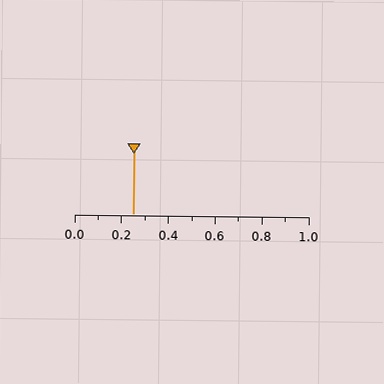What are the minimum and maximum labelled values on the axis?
The axis runs from 0.0 to 1.0.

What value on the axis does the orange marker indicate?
The marker indicates approximately 0.25.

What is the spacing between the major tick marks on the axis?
The major ticks are spaced 0.2 apart.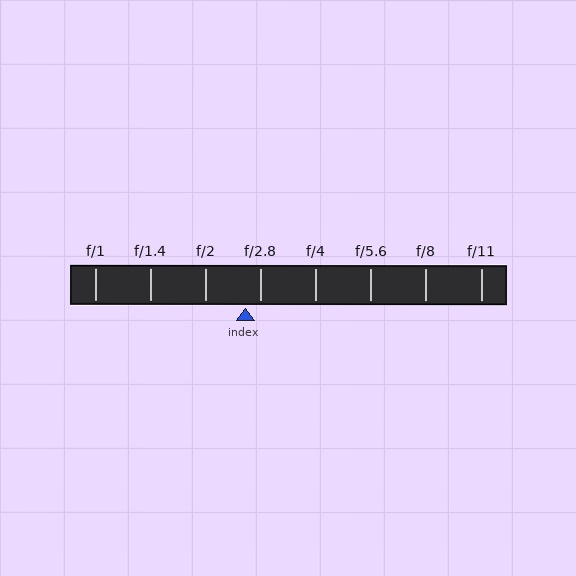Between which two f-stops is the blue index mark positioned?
The index mark is between f/2 and f/2.8.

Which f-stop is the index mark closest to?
The index mark is closest to f/2.8.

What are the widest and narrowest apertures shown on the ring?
The widest aperture shown is f/1 and the narrowest is f/11.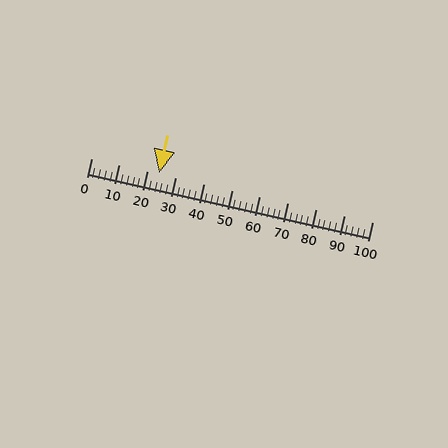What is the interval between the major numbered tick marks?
The major tick marks are spaced 10 units apart.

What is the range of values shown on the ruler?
The ruler shows values from 0 to 100.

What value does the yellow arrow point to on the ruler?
The yellow arrow points to approximately 24.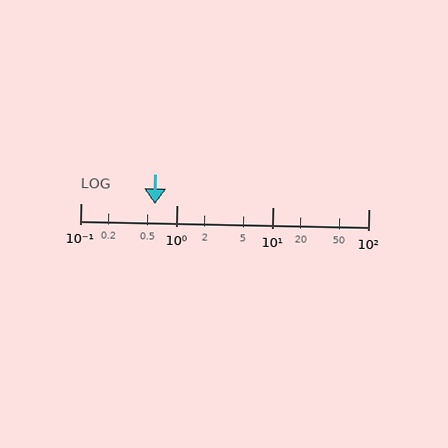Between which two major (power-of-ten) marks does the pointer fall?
The pointer is between 0.1 and 1.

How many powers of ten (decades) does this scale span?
The scale spans 3 decades, from 0.1 to 100.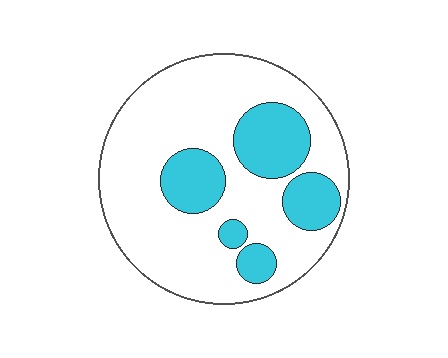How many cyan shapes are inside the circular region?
5.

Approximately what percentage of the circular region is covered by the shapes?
Approximately 25%.